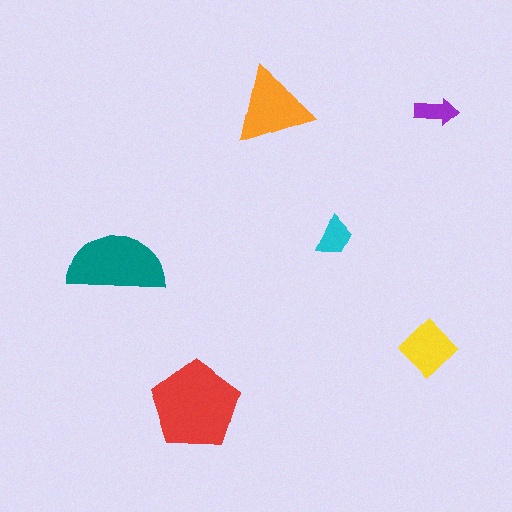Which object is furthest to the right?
The yellow diamond is rightmost.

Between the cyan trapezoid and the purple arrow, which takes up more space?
The cyan trapezoid.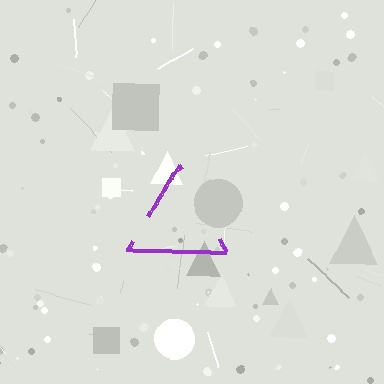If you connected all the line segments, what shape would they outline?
They would outline a triangle.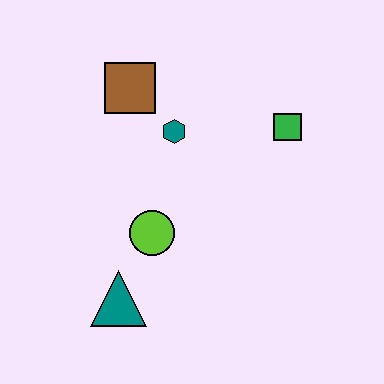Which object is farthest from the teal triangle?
The green square is farthest from the teal triangle.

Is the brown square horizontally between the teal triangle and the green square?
Yes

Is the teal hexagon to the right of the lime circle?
Yes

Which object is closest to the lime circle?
The teal triangle is closest to the lime circle.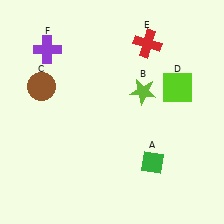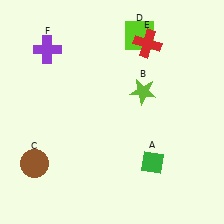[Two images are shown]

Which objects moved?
The objects that moved are: the brown circle (C), the lime square (D).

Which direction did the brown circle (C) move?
The brown circle (C) moved down.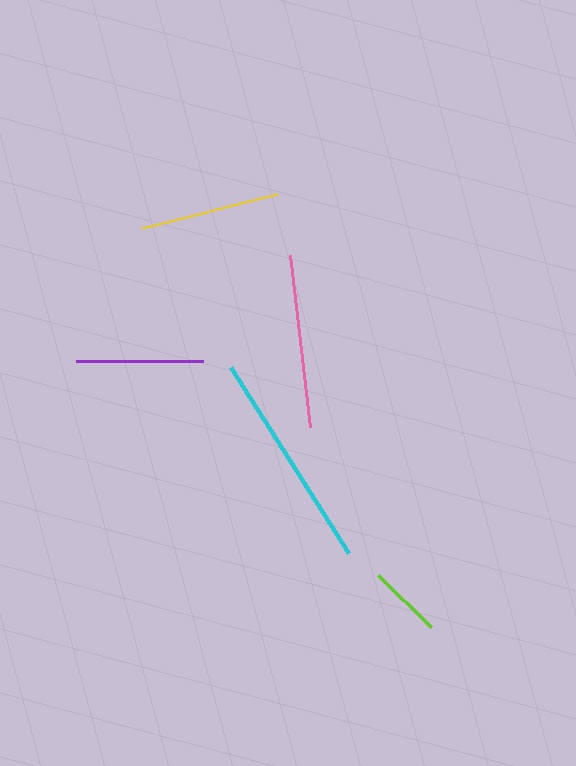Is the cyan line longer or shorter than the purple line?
The cyan line is longer than the purple line.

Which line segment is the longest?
The cyan line is the longest at approximately 220 pixels.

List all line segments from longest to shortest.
From longest to shortest: cyan, pink, yellow, purple, lime.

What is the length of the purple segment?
The purple segment is approximately 127 pixels long.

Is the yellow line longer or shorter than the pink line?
The pink line is longer than the yellow line.